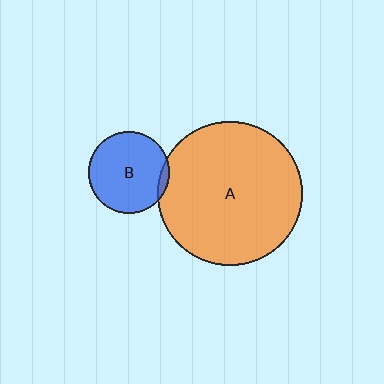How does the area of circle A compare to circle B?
Approximately 3.1 times.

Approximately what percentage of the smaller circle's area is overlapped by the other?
Approximately 5%.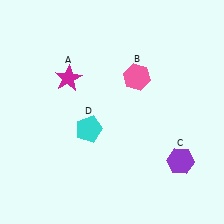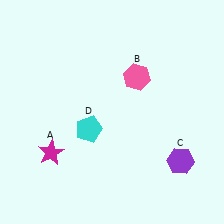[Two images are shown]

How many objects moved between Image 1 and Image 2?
1 object moved between the two images.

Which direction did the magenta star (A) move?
The magenta star (A) moved down.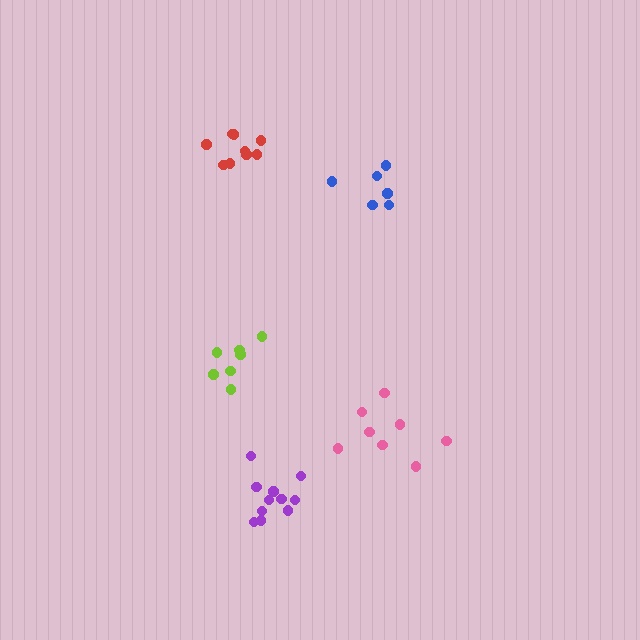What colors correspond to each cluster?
The clusters are colored: pink, blue, lime, red, purple.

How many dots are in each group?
Group 1: 8 dots, Group 2: 6 dots, Group 3: 7 dots, Group 4: 9 dots, Group 5: 11 dots (41 total).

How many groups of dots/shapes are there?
There are 5 groups.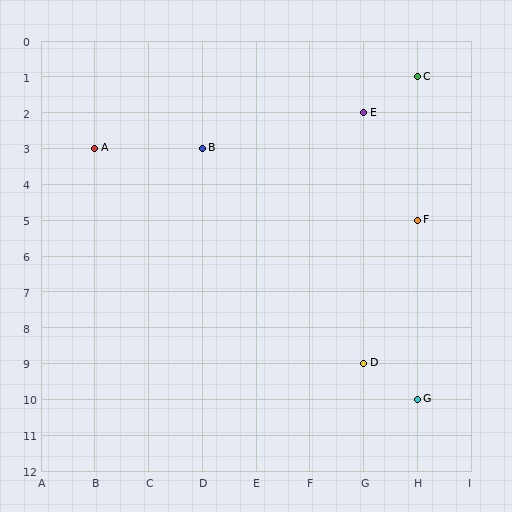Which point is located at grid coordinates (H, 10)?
Point G is at (H, 10).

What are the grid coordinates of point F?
Point F is at grid coordinates (H, 5).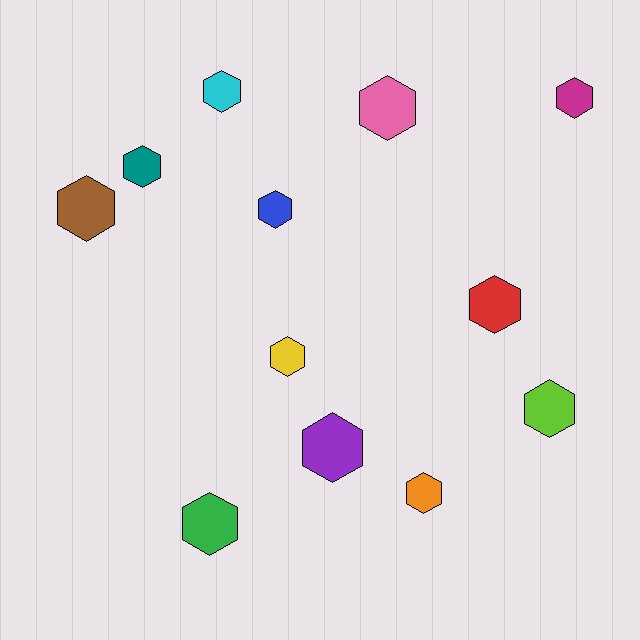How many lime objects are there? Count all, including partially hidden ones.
There is 1 lime object.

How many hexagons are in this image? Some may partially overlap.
There are 12 hexagons.